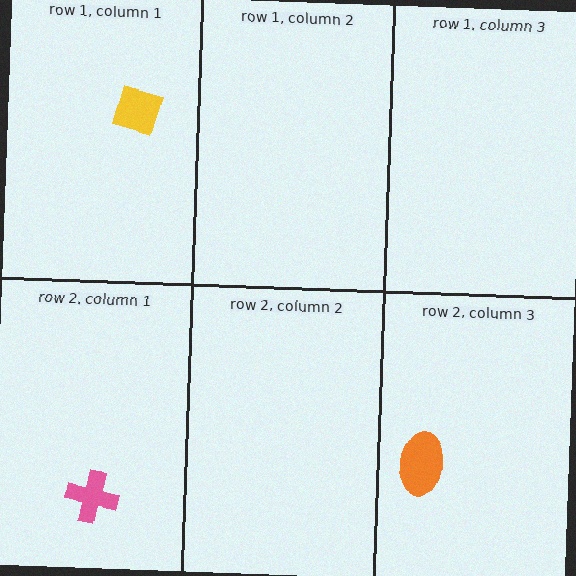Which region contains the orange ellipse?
The row 2, column 3 region.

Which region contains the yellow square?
The row 1, column 1 region.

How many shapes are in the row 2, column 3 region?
1.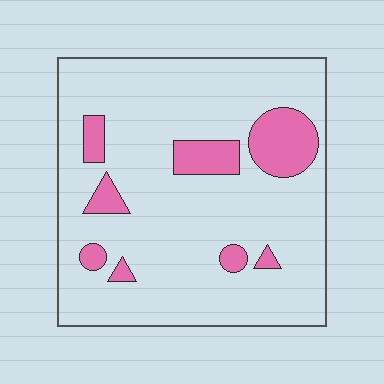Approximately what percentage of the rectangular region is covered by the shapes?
Approximately 15%.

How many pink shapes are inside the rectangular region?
8.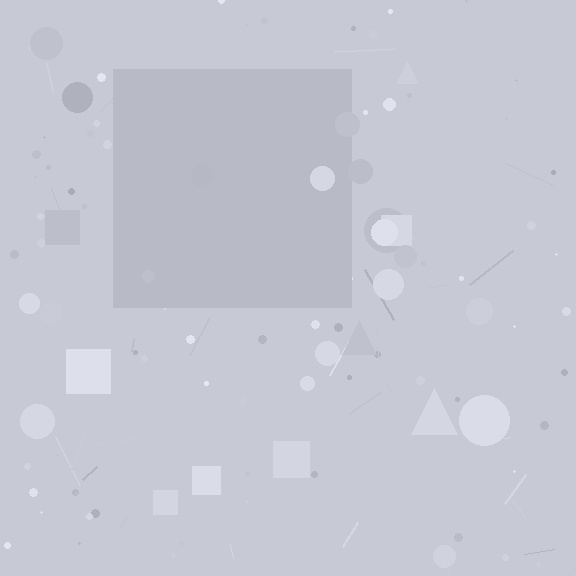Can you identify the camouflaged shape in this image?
The camouflaged shape is a square.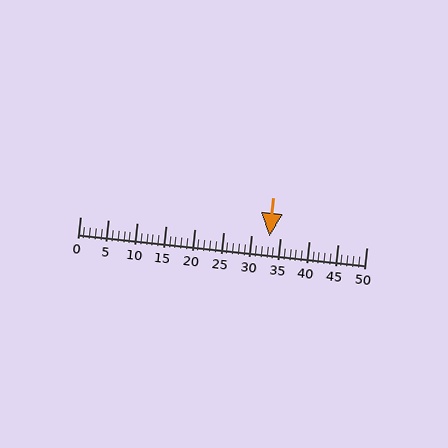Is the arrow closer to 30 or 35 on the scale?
The arrow is closer to 35.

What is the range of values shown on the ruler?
The ruler shows values from 0 to 50.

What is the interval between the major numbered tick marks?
The major tick marks are spaced 5 units apart.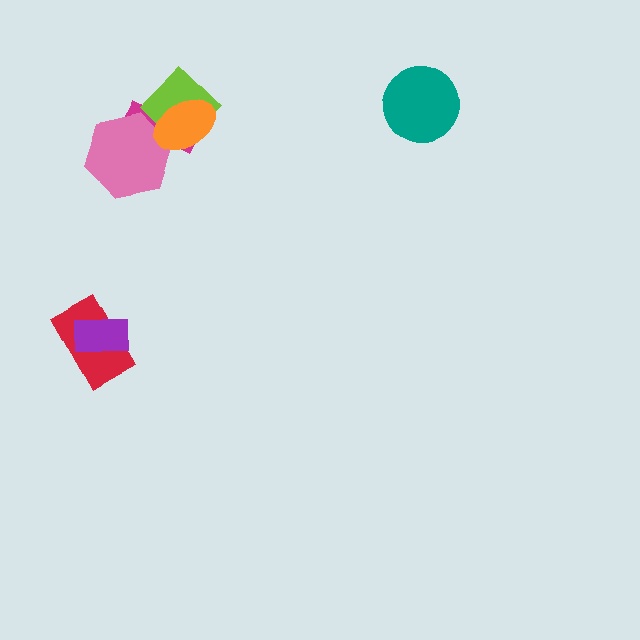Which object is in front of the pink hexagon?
The orange ellipse is in front of the pink hexagon.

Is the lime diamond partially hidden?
Yes, it is partially covered by another shape.